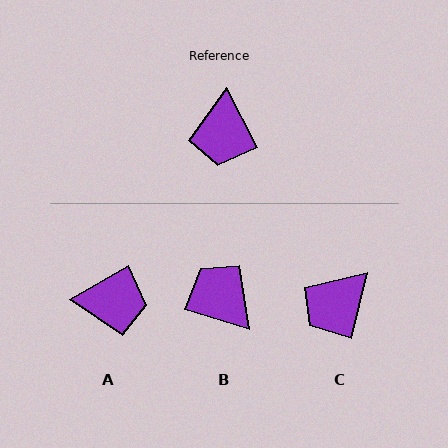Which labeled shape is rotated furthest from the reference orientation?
B, about 135 degrees away.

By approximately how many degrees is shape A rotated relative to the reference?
Approximately 92 degrees counter-clockwise.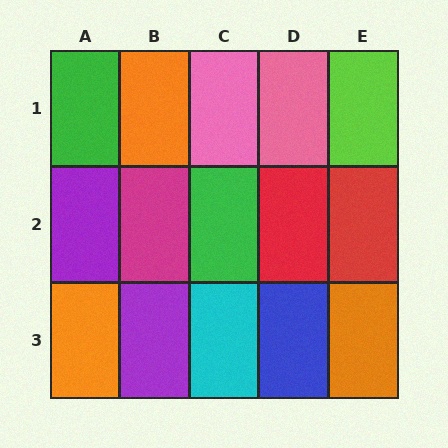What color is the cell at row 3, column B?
Purple.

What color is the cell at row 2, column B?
Magenta.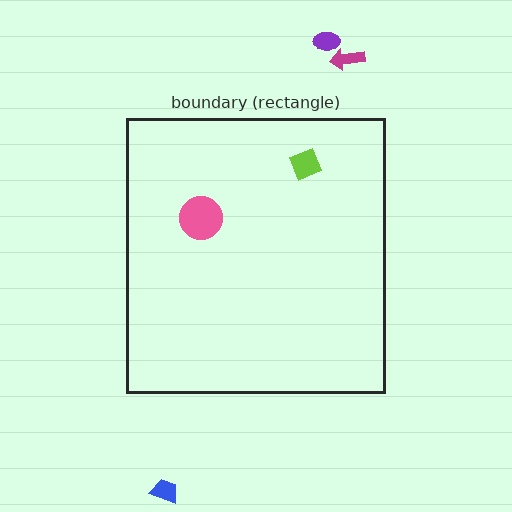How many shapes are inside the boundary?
2 inside, 3 outside.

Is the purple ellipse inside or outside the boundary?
Outside.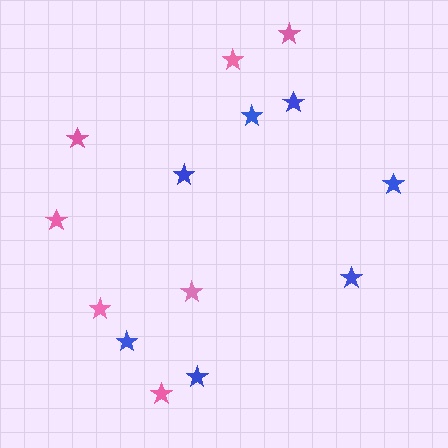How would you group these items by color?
There are 2 groups: one group of pink stars (7) and one group of blue stars (7).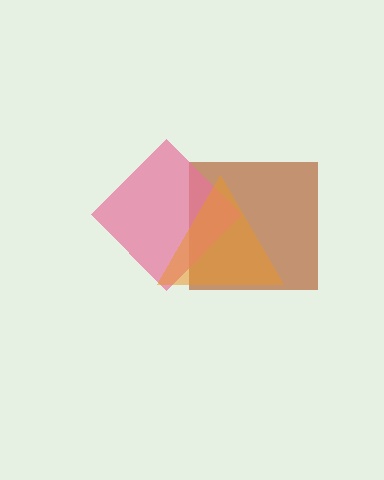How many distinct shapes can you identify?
There are 3 distinct shapes: a brown square, a pink diamond, an orange triangle.